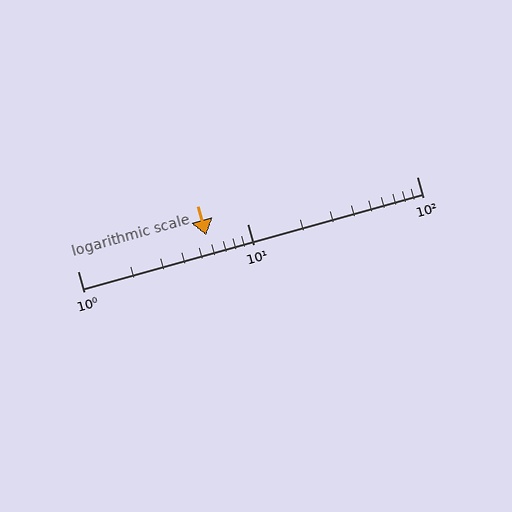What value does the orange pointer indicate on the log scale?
The pointer indicates approximately 5.7.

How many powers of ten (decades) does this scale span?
The scale spans 2 decades, from 1 to 100.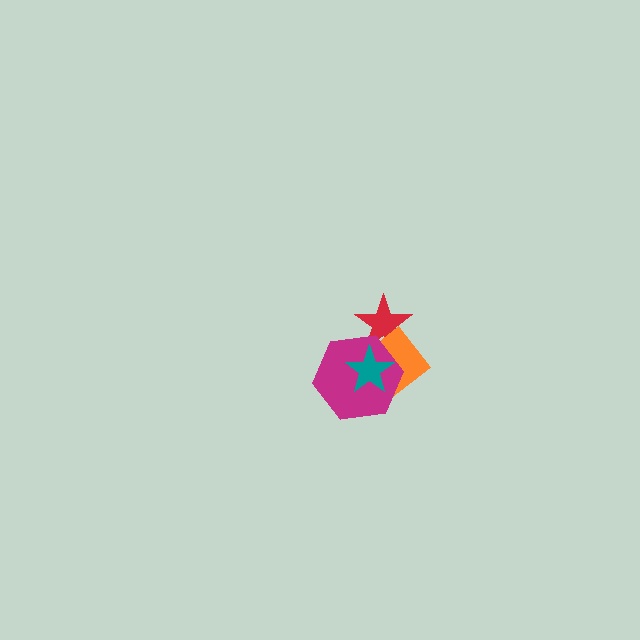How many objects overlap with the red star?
3 objects overlap with the red star.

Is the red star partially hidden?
Yes, it is partially covered by another shape.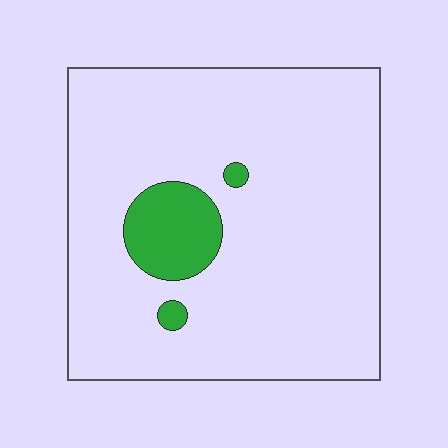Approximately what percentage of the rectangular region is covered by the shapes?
Approximately 10%.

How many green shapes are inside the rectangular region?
3.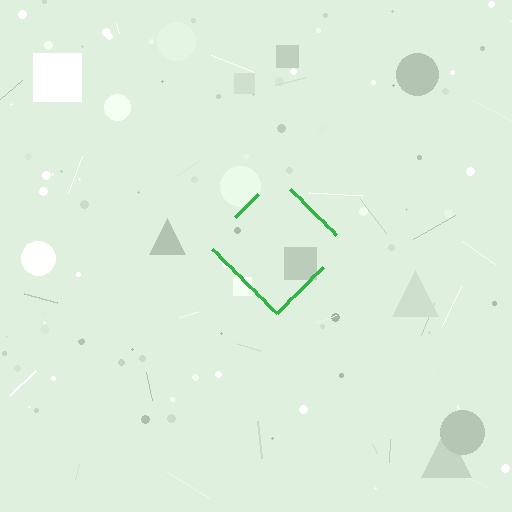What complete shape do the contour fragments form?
The contour fragments form a diamond.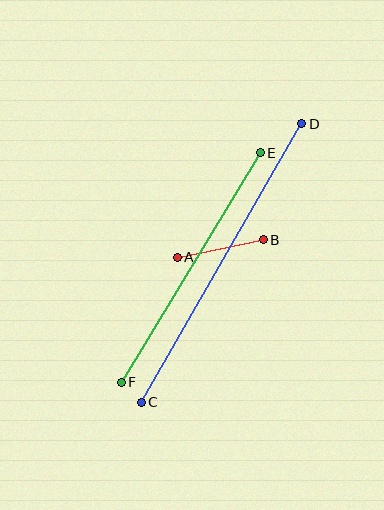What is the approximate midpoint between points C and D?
The midpoint is at approximately (222, 263) pixels.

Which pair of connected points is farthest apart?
Points C and D are farthest apart.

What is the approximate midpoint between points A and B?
The midpoint is at approximately (220, 249) pixels.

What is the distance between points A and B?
The distance is approximately 88 pixels.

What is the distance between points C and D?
The distance is approximately 321 pixels.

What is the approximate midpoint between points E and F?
The midpoint is at approximately (191, 268) pixels.